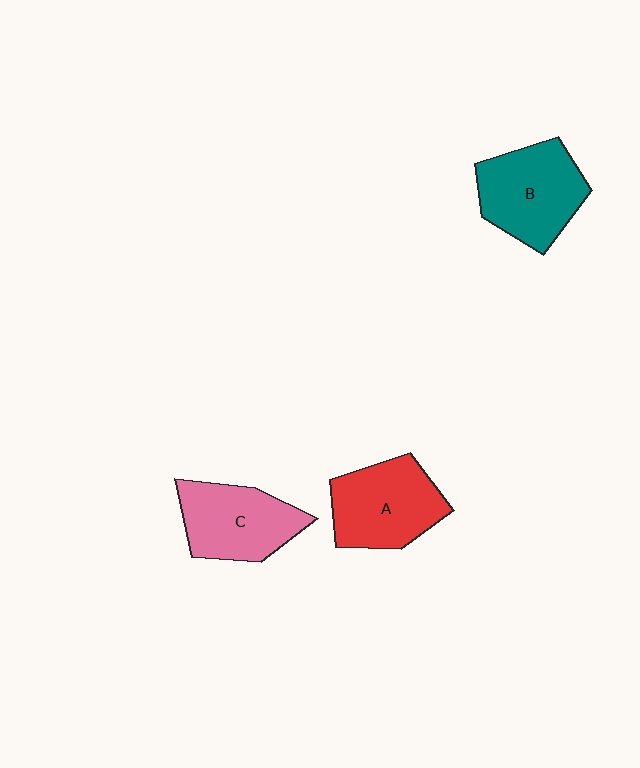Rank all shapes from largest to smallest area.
From largest to smallest: B (teal), A (red), C (pink).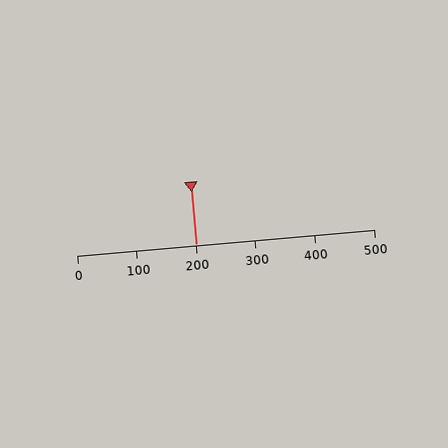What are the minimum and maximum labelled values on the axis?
The axis runs from 0 to 500.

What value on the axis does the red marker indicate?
The marker indicates approximately 200.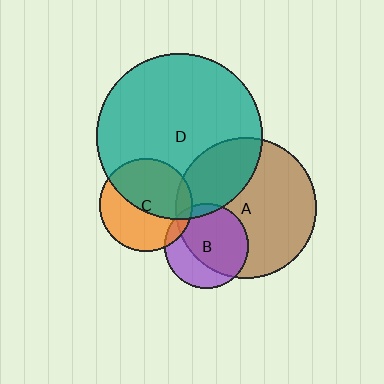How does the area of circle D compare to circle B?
Approximately 3.9 times.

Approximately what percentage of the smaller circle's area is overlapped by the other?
Approximately 10%.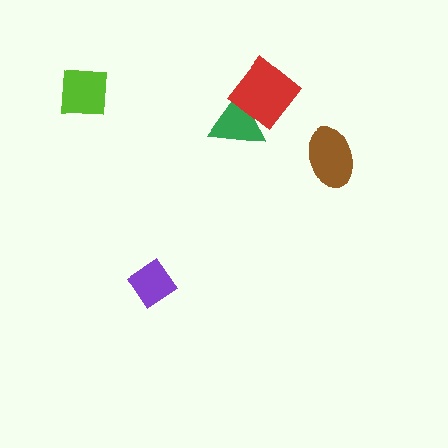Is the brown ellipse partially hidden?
No, no other shape covers it.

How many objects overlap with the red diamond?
1 object overlaps with the red diamond.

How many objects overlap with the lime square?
0 objects overlap with the lime square.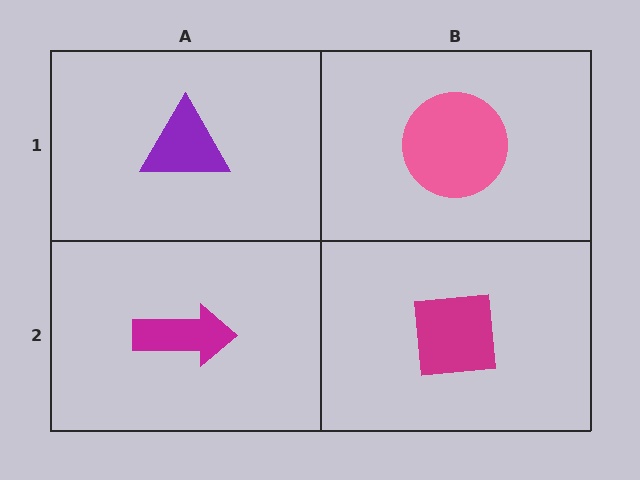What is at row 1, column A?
A purple triangle.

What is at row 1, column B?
A pink circle.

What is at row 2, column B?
A magenta square.